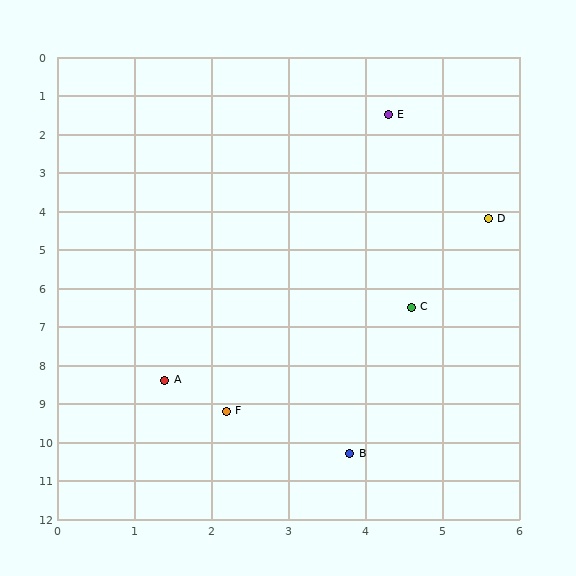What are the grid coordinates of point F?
Point F is at approximately (2.2, 9.2).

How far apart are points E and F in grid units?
Points E and F are about 8.0 grid units apart.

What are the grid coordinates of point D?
Point D is at approximately (5.6, 4.2).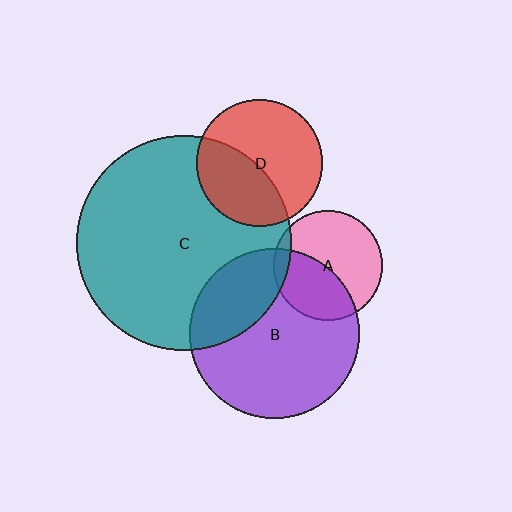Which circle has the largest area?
Circle C (teal).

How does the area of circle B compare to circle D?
Approximately 1.8 times.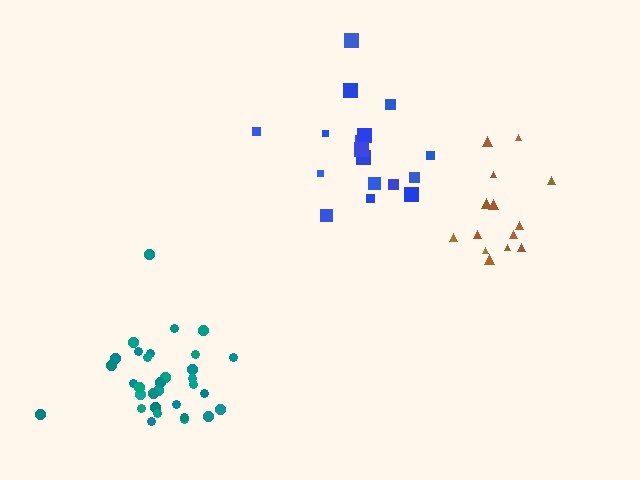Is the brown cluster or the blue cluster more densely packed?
Brown.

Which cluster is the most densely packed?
Teal.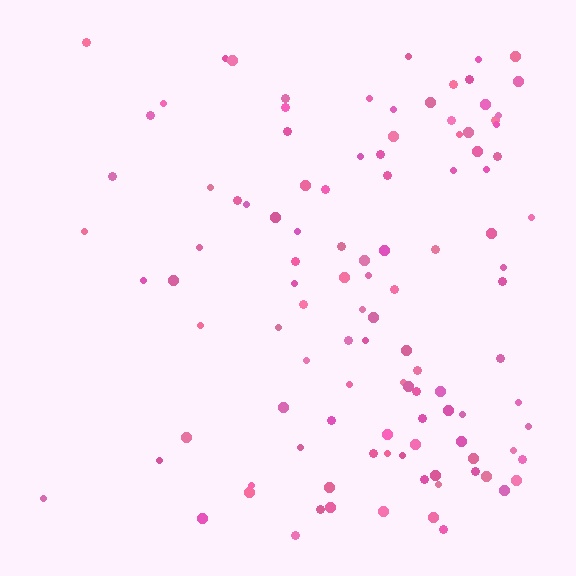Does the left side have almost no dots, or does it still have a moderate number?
Still a moderate number, just noticeably fewer than the right.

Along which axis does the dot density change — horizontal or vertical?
Horizontal.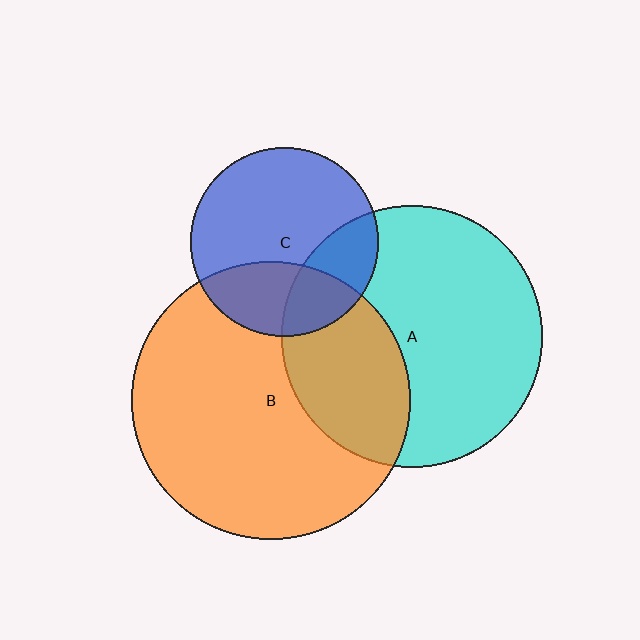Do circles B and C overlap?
Yes.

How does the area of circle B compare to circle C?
Approximately 2.2 times.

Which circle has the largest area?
Circle B (orange).